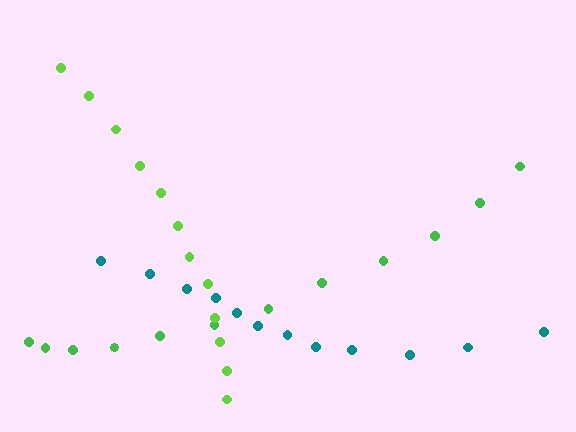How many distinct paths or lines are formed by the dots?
There are 3 distinct paths.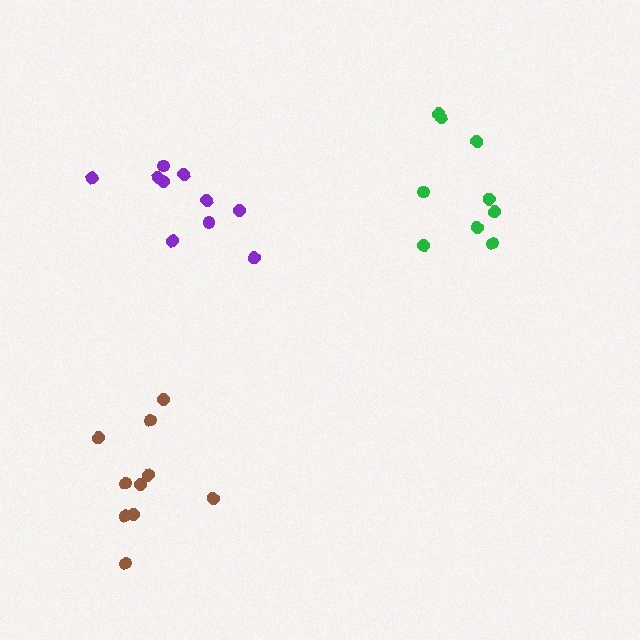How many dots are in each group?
Group 1: 10 dots, Group 2: 10 dots, Group 3: 9 dots (29 total).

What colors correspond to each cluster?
The clusters are colored: brown, purple, green.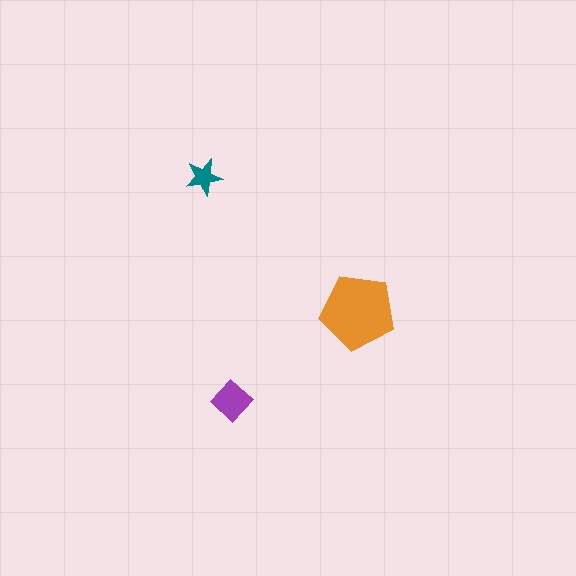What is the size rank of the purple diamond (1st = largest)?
2nd.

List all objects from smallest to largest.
The teal star, the purple diamond, the orange pentagon.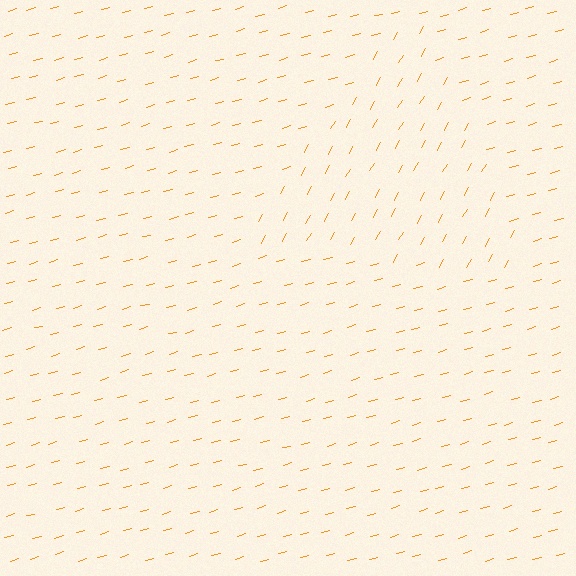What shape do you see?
I see a triangle.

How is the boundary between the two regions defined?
The boundary is defined purely by a change in line orientation (approximately 45 degrees difference). All lines are the same color and thickness.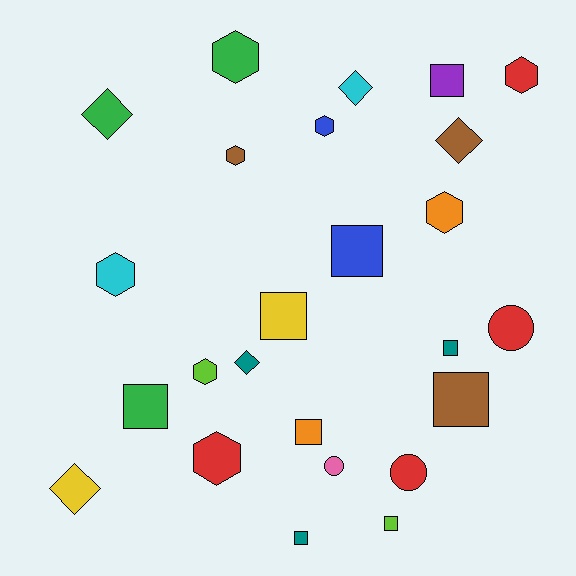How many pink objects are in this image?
There is 1 pink object.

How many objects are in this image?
There are 25 objects.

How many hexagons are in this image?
There are 8 hexagons.